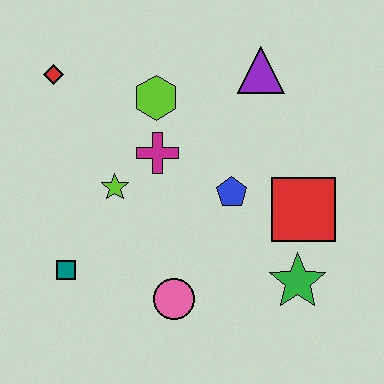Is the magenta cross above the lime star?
Yes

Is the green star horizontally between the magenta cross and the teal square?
No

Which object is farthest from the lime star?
The green star is farthest from the lime star.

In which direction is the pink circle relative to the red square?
The pink circle is to the left of the red square.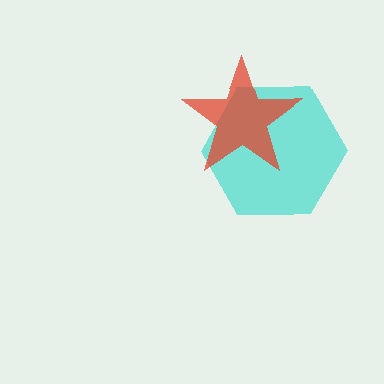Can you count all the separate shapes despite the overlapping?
Yes, there are 2 separate shapes.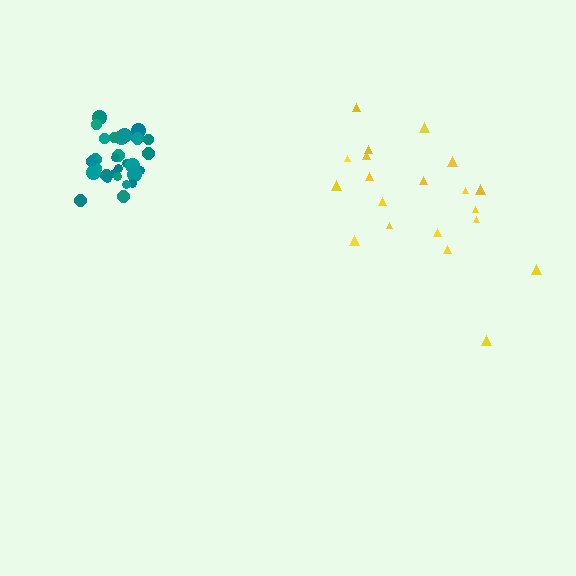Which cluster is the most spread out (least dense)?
Yellow.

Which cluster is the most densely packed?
Teal.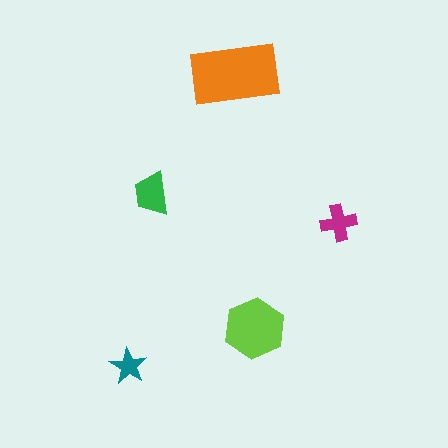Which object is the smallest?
The teal star.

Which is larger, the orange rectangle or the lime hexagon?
The orange rectangle.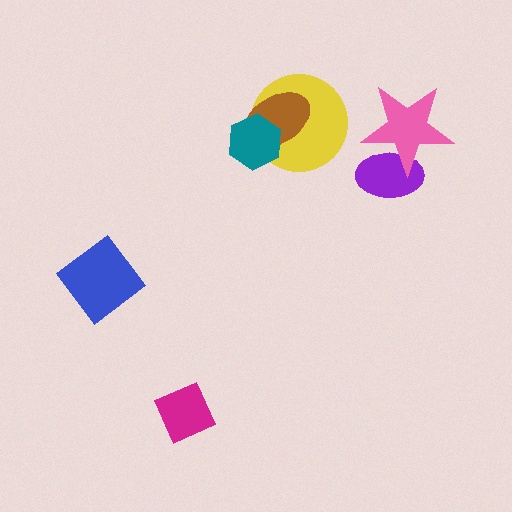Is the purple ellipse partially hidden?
Yes, it is partially covered by another shape.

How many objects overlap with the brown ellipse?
2 objects overlap with the brown ellipse.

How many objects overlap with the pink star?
1 object overlaps with the pink star.